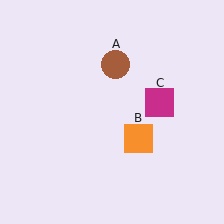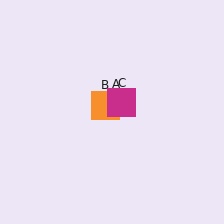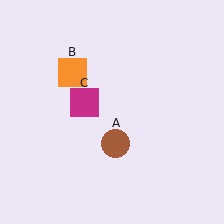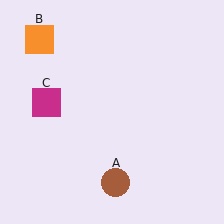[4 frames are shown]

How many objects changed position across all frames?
3 objects changed position: brown circle (object A), orange square (object B), magenta square (object C).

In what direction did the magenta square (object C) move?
The magenta square (object C) moved left.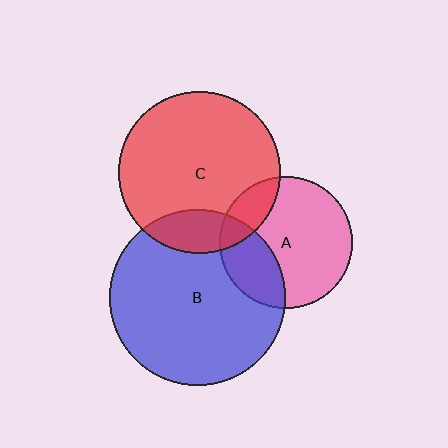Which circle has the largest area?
Circle B (blue).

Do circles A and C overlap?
Yes.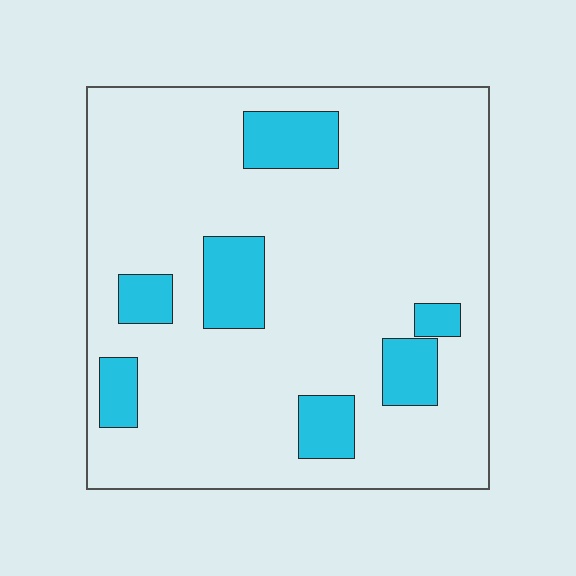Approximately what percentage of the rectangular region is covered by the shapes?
Approximately 15%.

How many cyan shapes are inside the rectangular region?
7.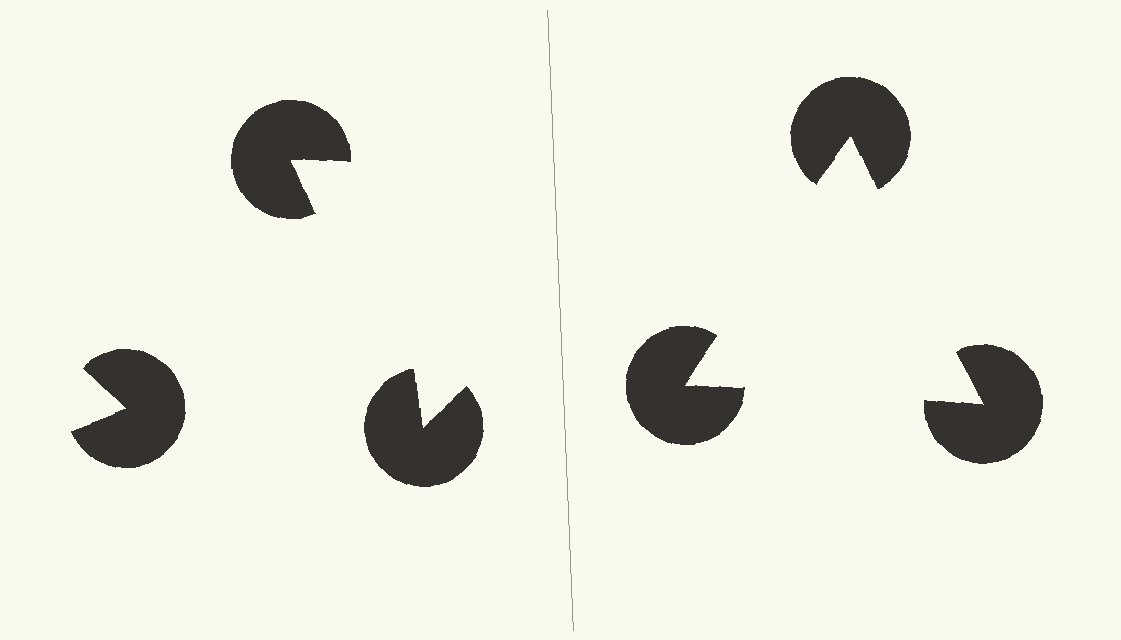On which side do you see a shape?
An illusory triangle appears on the right side. On the left side the wedge cuts are rotated, so no coherent shape forms.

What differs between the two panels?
The pac-man discs are positioned identically on both sides; only the wedge orientations differ. On the right they align to a triangle; on the left they are misaligned.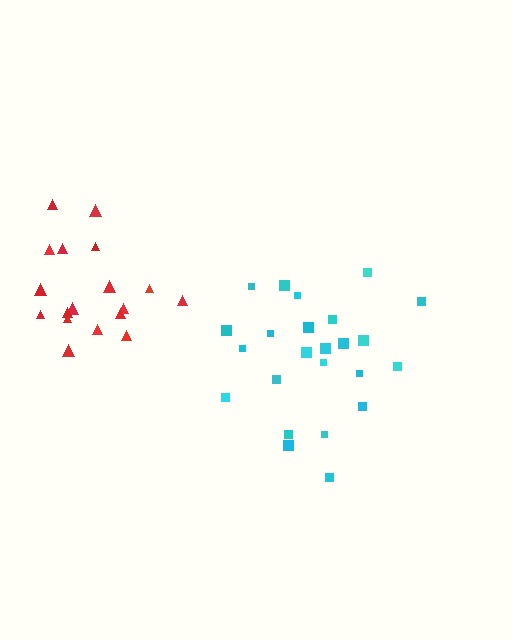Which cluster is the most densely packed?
Red.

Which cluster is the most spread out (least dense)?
Cyan.